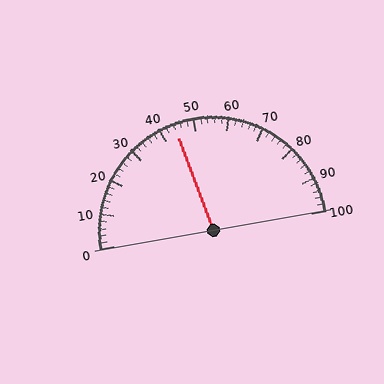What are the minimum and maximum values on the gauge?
The gauge ranges from 0 to 100.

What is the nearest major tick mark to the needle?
The nearest major tick mark is 40.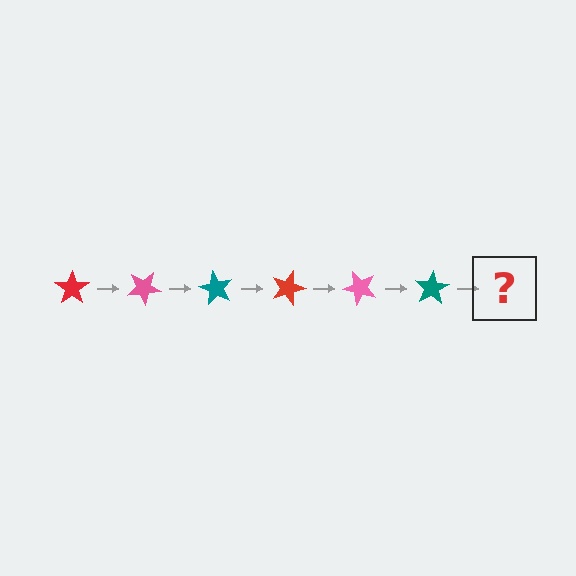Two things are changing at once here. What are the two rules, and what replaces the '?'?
The two rules are that it rotates 30 degrees each step and the color cycles through red, pink, and teal. The '?' should be a red star, rotated 180 degrees from the start.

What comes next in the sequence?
The next element should be a red star, rotated 180 degrees from the start.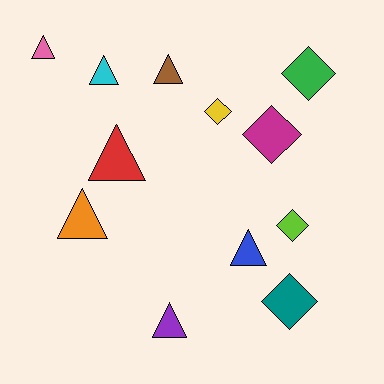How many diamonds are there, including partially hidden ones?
There are 5 diamonds.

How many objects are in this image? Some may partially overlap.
There are 12 objects.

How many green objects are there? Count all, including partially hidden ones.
There is 1 green object.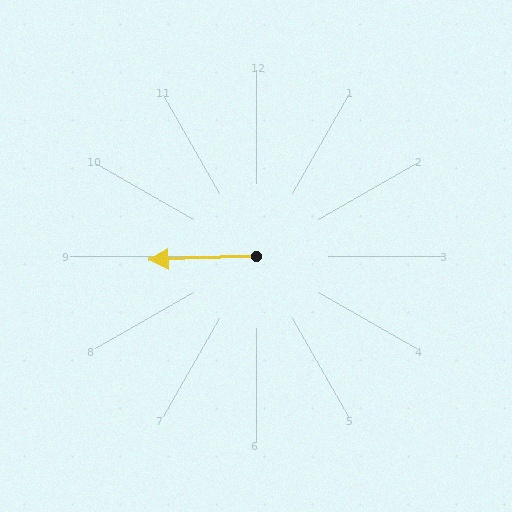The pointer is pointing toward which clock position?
Roughly 9 o'clock.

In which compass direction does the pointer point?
West.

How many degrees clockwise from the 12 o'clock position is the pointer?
Approximately 268 degrees.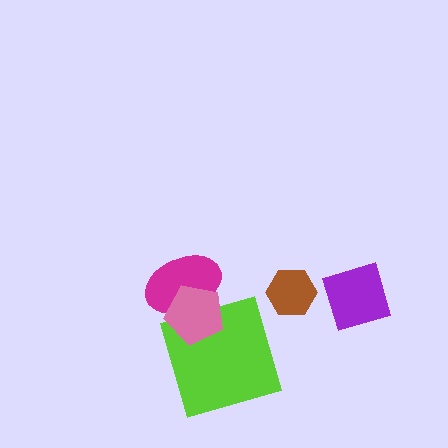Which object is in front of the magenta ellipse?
The pink pentagon is in front of the magenta ellipse.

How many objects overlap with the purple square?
0 objects overlap with the purple square.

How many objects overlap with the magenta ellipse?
1 object overlaps with the magenta ellipse.